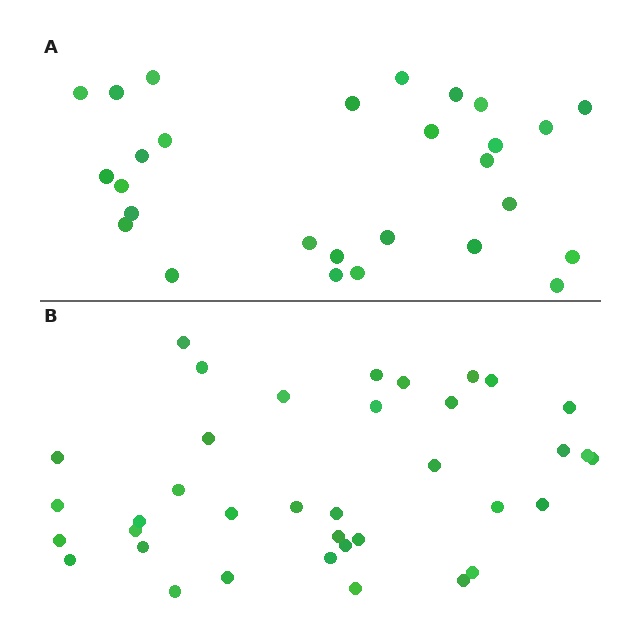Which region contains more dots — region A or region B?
Region B (the bottom region) has more dots.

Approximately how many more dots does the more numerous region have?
Region B has roughly 8 or so more dots than region A.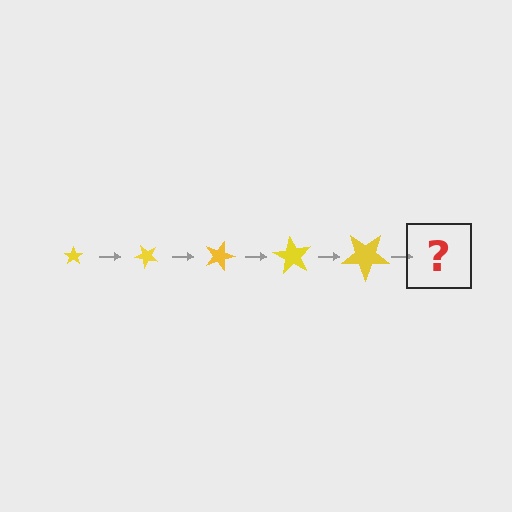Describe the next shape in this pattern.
It should be a star, larger than the previous one and rotated 225 degrees from the start.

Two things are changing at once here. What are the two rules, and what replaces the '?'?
The two rules are that the star grows larger each step and it rotates 45 degrees each step. The '?' should be a star, larger than the previous one and rotated 225 degrees from the start.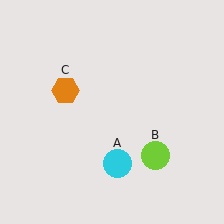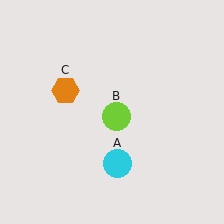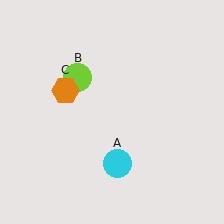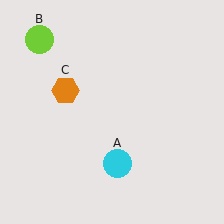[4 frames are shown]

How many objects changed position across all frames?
1 object changed position: lime circle (object B).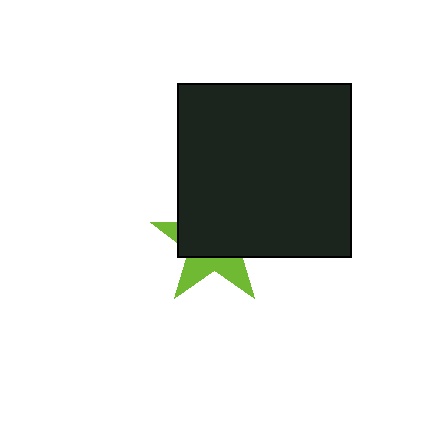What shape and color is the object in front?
The object in front is a black square.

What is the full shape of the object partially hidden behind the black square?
The partially hidden object is a lime star.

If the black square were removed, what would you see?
You would see the complete lime star.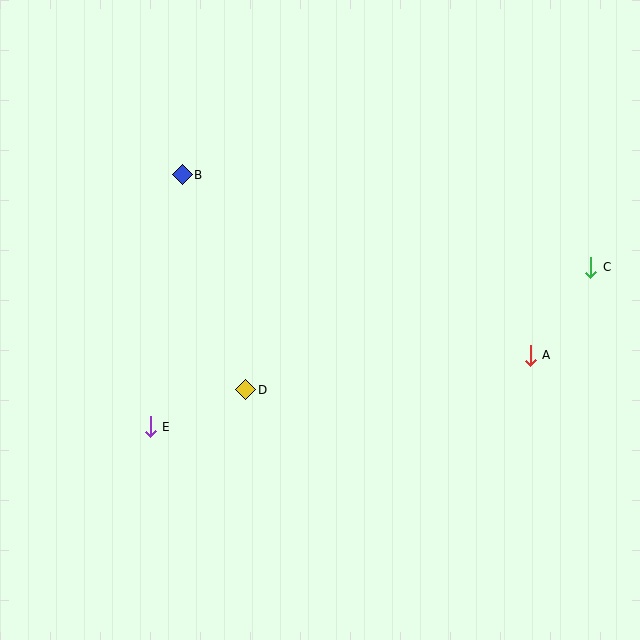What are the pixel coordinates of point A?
Point A is at (530, 355).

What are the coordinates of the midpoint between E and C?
The midpoint between E and C is at (370, 347).